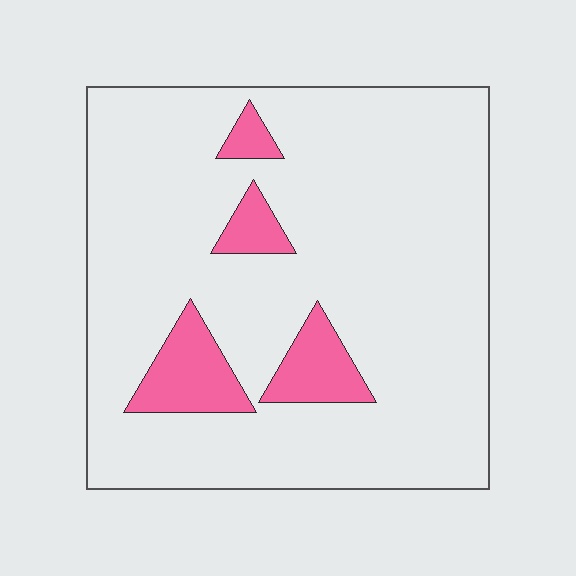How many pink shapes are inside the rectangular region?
4.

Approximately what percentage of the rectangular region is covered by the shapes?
Approximately 10%.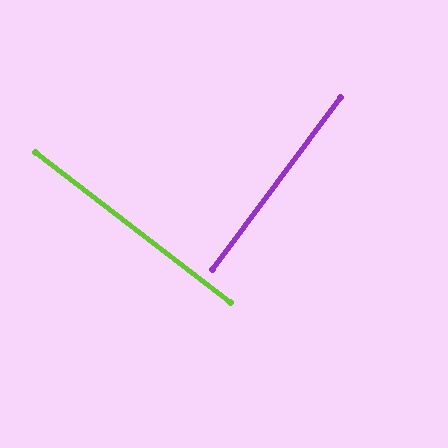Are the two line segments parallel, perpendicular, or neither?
Perpendicular — they meet at approximately 89°.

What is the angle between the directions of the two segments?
Approximately 89 degrees.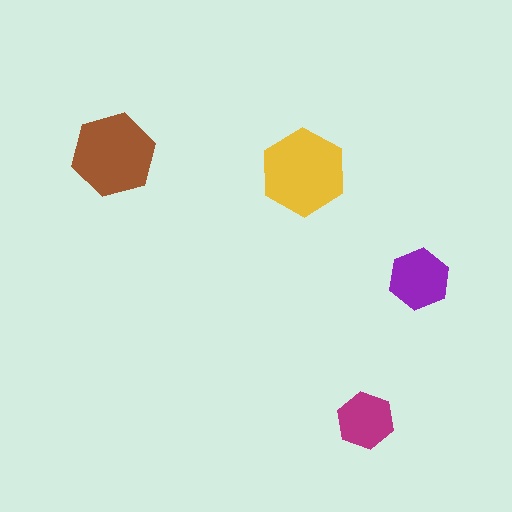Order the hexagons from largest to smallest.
the yellow one, the brown one, the purple one, the magenta one.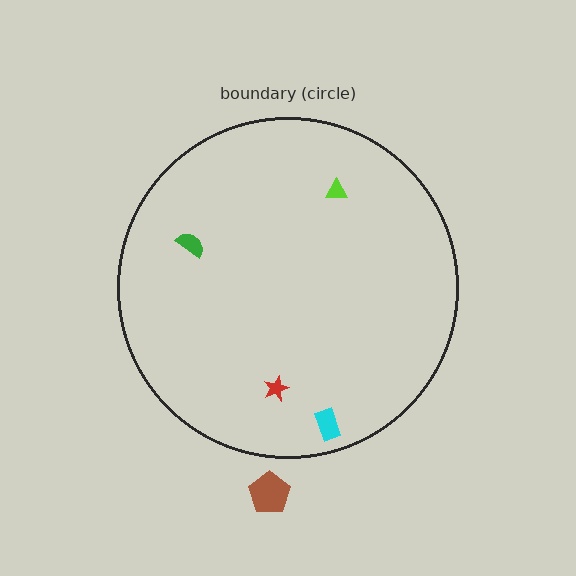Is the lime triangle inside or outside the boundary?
Inside.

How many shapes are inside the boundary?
4 inside, 1 outside.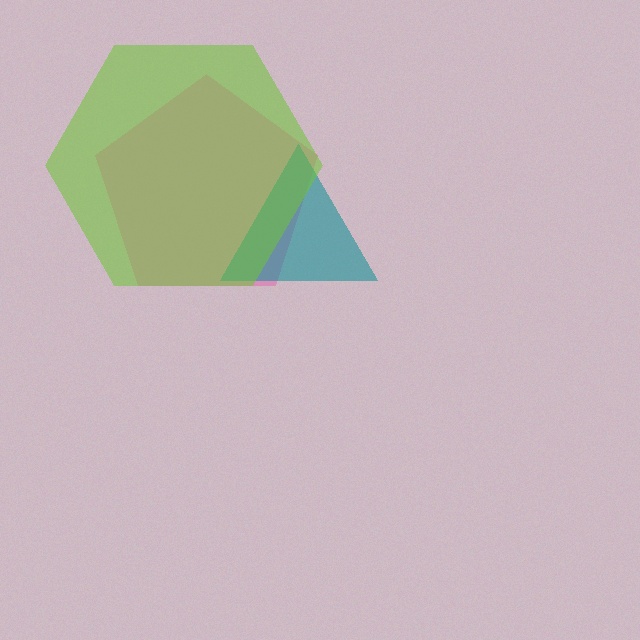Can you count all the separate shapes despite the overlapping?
Yes, there are 3 separate shapes.